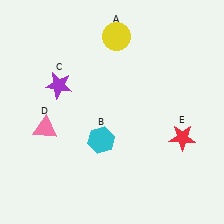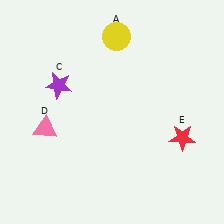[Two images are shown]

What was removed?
The cyan hexagon (B) was removed in Image 2.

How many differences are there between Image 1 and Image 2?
There is 1 difference between the two images.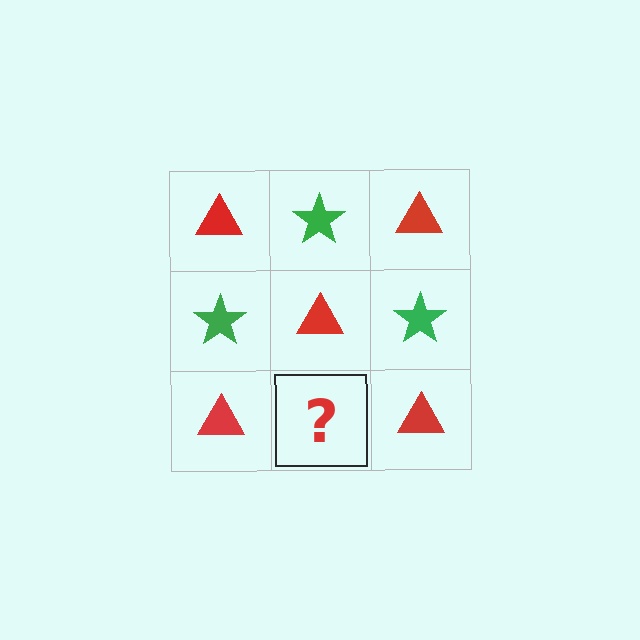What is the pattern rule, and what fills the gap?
The rule is that it alternates red triangle and green star in a checkerboard pattern. The gap should be filled with a green star.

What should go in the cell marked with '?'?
The missing cell should contain a green star.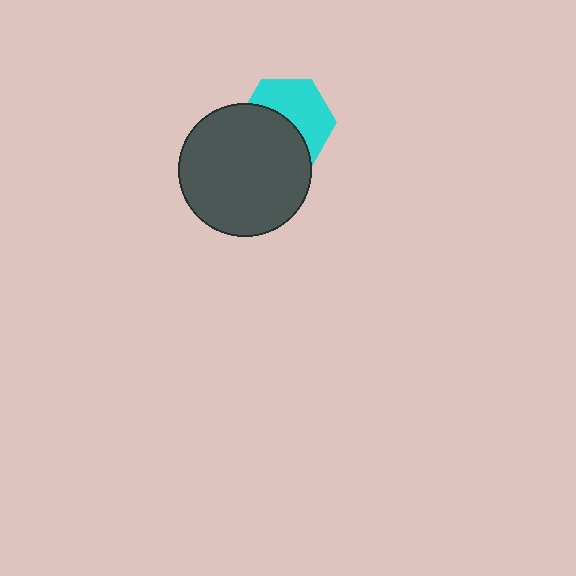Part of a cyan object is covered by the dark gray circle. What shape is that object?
It is a hexagon.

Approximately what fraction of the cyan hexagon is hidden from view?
Roughly 49% of the cyan hexagon is hidden behind the dark gray circle.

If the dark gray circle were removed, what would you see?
You would see the complete cyan hexagon.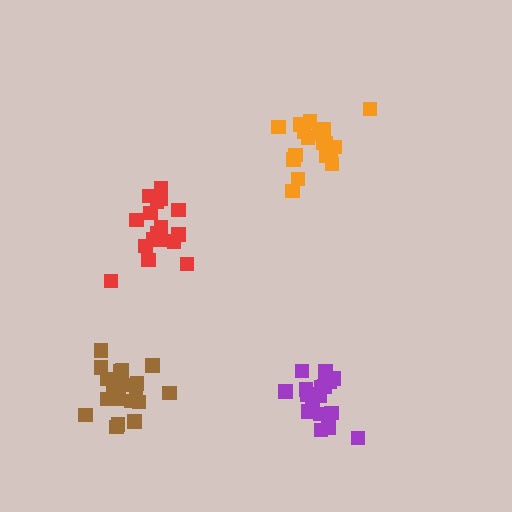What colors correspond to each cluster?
The clusters are colored: purple, orange, red, brown.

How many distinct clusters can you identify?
There are 4 distinct clusters.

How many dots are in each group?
Group 1: 18 dots, Group 2: 18 dots, Group 3: 17 dots, Group 4: 21 dots (74 total).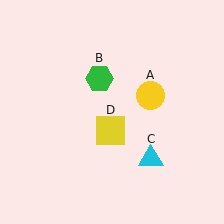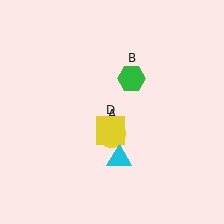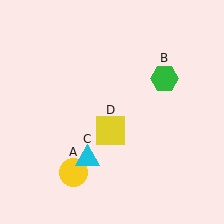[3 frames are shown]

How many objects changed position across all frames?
3 objects changed position: yellow circle (object A), green hexagon (object B), cyan triangle (object C).